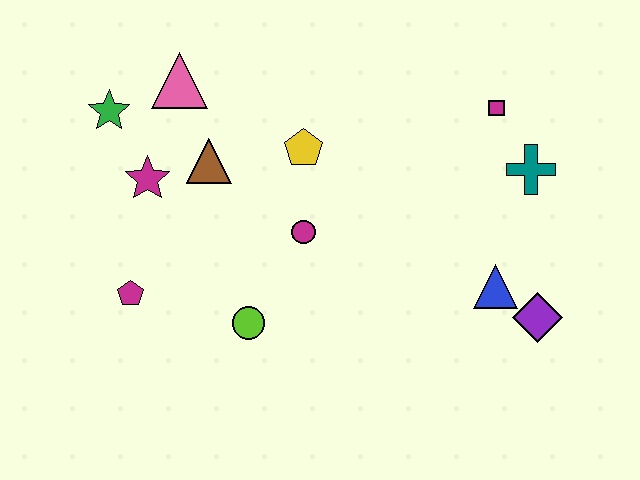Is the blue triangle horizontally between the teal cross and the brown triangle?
Yes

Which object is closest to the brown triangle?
The magenta star is closest to the brown triangle.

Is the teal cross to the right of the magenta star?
Yes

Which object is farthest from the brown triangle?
The purple diamond is farthest from the brown triangle.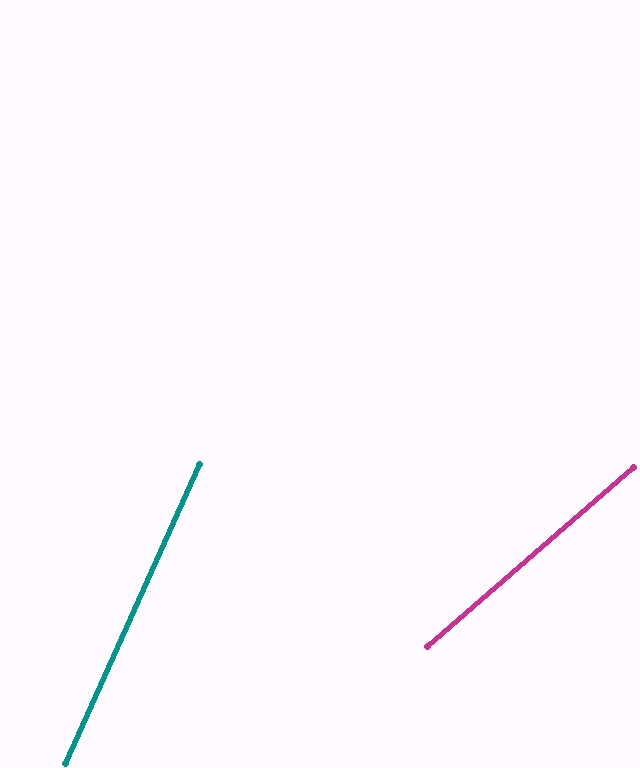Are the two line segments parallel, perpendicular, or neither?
Neither parallel nor perpendicular — they differ by about 25°.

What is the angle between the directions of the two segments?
Approximately 25 degrees.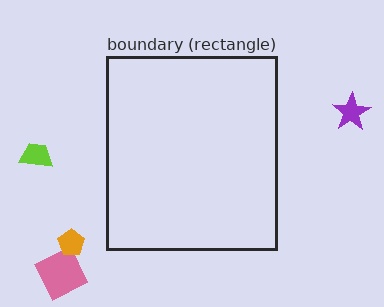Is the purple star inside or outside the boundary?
Outside.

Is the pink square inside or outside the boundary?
Outside.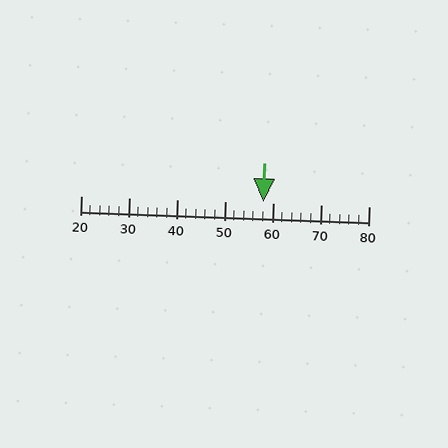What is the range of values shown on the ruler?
The ruler shows values from 20 to 80.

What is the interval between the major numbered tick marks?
The major tick marks are spaced 10 units apart.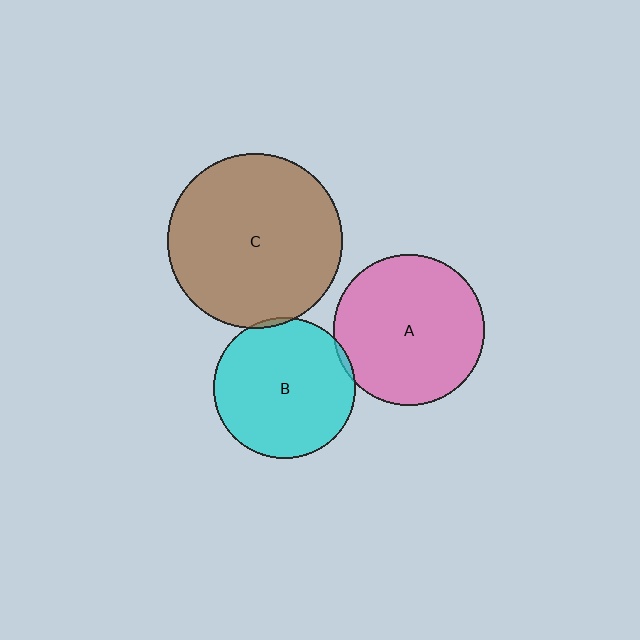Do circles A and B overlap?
Yes.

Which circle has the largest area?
Circle C (brown).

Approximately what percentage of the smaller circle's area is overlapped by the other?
Approximately 5%.